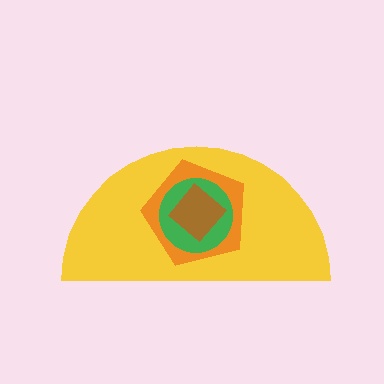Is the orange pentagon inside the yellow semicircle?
Yes.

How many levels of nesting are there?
4.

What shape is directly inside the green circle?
The brown diamond.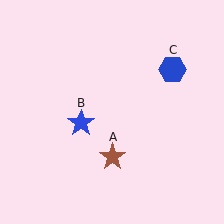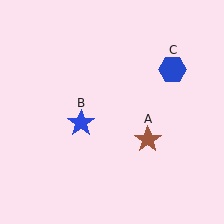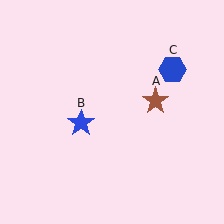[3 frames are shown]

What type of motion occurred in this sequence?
The brown star (object A) rotated counterclockwise around the center of the scene.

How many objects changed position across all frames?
1 object changed position: brown star (object A).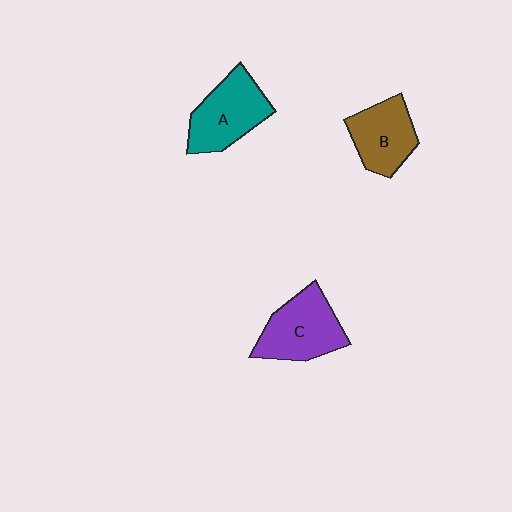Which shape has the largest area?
Shape C (purple).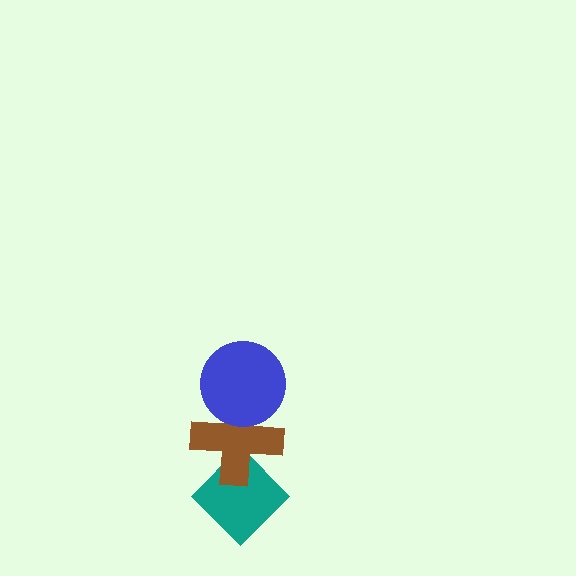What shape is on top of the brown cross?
The blue circle is on top of the brown cross.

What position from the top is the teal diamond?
The teal diamond is 3rd from the top.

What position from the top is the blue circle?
The blue circle is 1st from the top.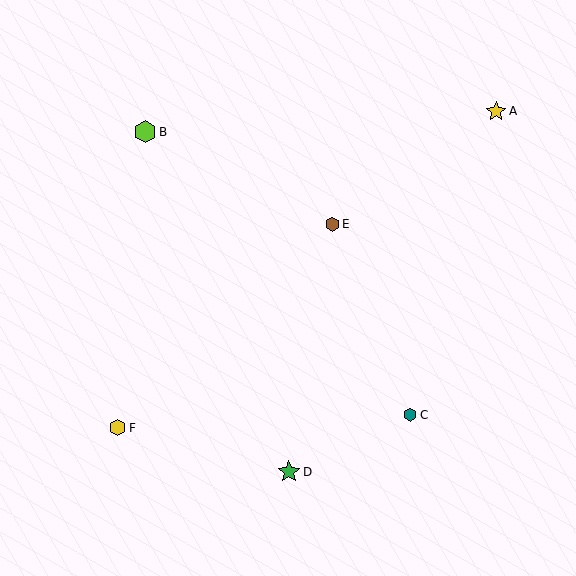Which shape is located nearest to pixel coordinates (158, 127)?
The lime hexagon (labeled B) at (145, 132) is nearest to that location.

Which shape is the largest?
The lime hexagon (labeled B) is the largest.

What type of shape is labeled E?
Shape E is a brown hexagon.